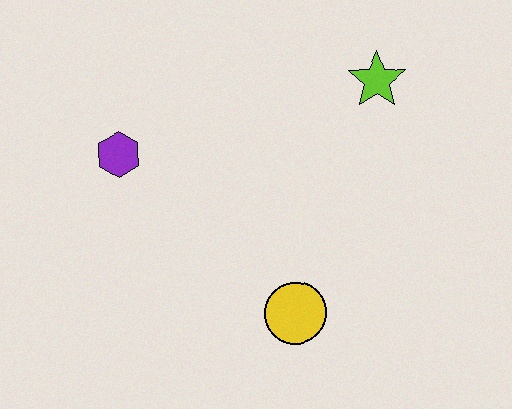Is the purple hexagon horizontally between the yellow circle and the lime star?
No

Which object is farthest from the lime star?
The purple hexagon is farthest from the lime star.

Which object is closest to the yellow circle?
The purple hexagon is closest to the yellow circle.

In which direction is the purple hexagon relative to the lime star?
The purple hexagon is to the left of the lime star.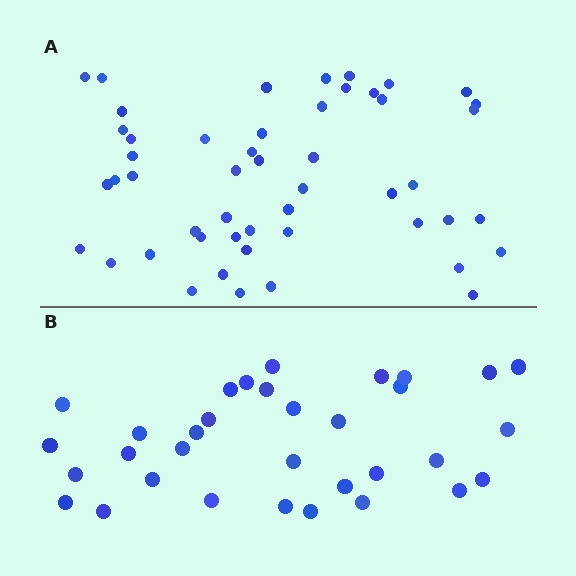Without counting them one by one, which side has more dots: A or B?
Region A (the top region) has more dots.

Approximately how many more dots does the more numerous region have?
Region A has approximately 15 more dots than region B.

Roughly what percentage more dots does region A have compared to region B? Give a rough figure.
About 50% more.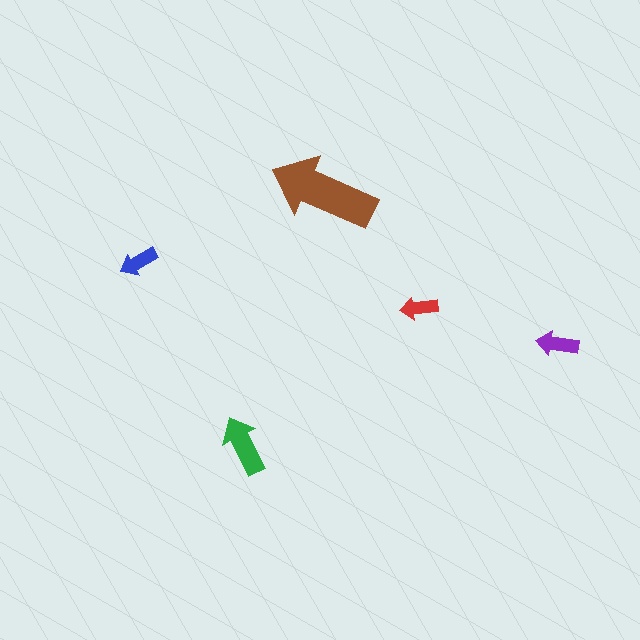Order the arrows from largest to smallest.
the brown one, the green one, the purple one, the blue one, the red one.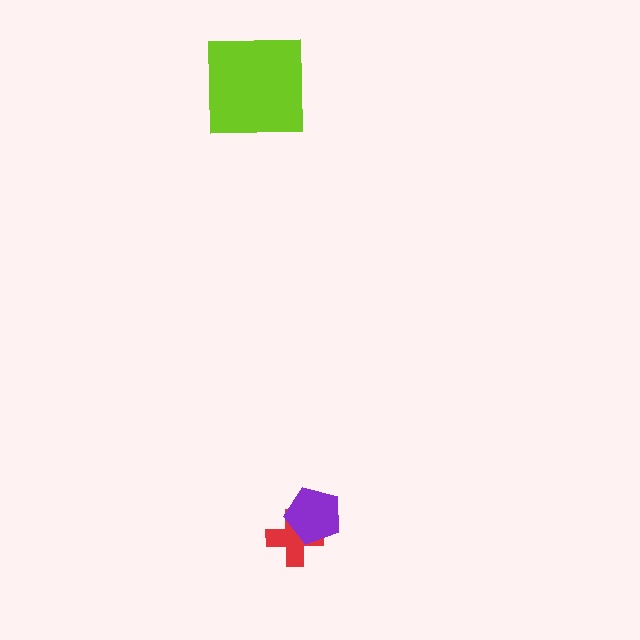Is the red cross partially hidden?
Yes, it is partially covered by another shape.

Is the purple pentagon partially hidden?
No, no other shape covers it.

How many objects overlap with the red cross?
1 object overlaps with the red cross.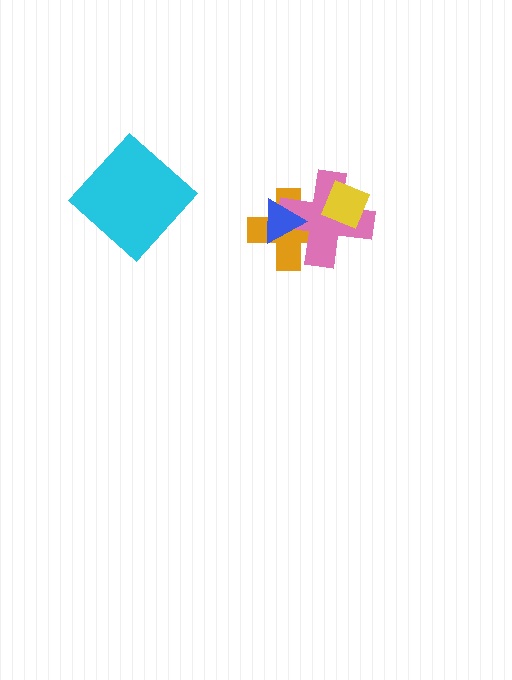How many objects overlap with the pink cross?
3 objects overlap with the pink cross.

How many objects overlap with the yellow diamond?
1 object overlaps with the yellow diamond.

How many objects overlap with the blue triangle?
2 objects overlap with the blue triangle.